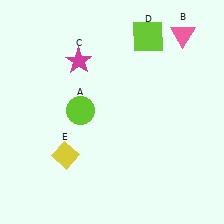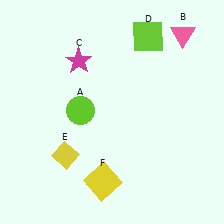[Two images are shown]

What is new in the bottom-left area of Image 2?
A yellow square (F) was added in the bottom-left area of Image 2.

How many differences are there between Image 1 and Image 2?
There is 1 difference between the two images.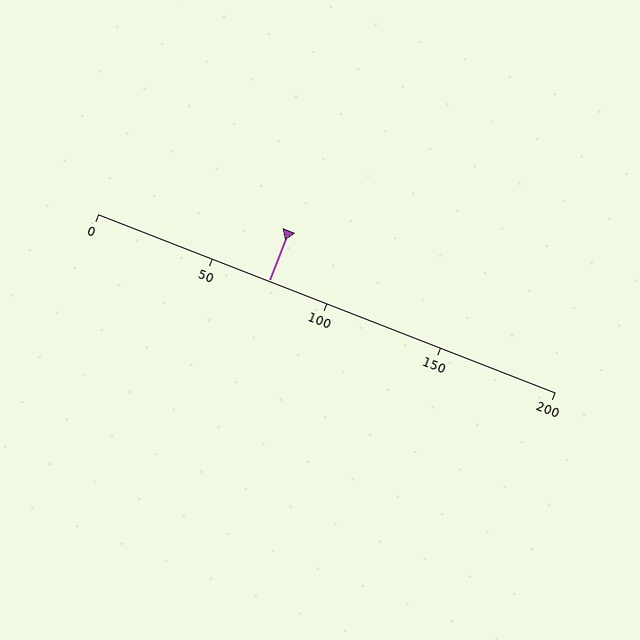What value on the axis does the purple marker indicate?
The marker indicates approximately 75.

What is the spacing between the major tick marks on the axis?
The major ticks are spaced 50 apart.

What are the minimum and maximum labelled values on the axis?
The axis runs from 0 to 200.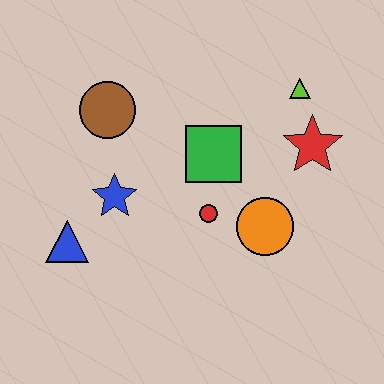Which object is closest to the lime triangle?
The red star is closest to the lime triangle.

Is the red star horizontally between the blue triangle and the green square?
No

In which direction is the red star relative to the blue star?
The red star is to the right of the blue star.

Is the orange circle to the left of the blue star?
No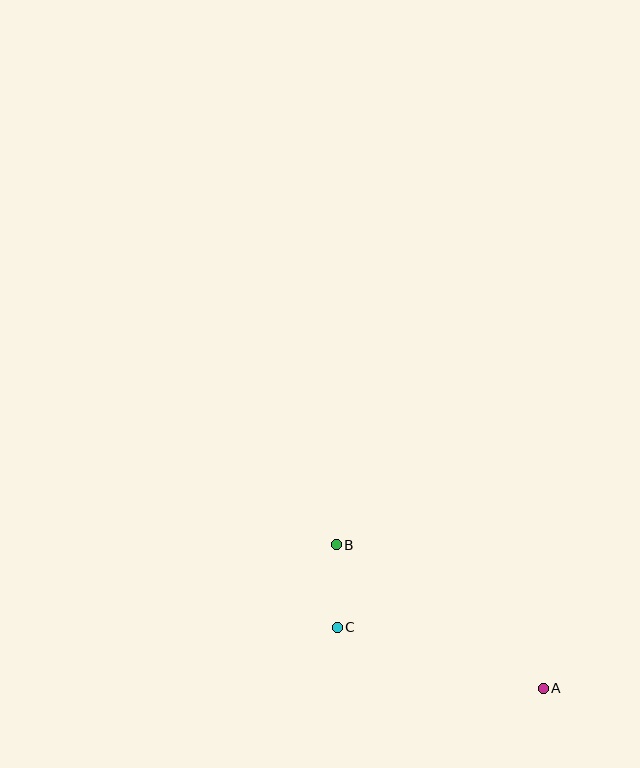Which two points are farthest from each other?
Points A and B are farthest from each other.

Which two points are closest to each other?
Points B and C are closest to each other.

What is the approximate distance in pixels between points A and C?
The distance between A and C is approximately 215 pixels.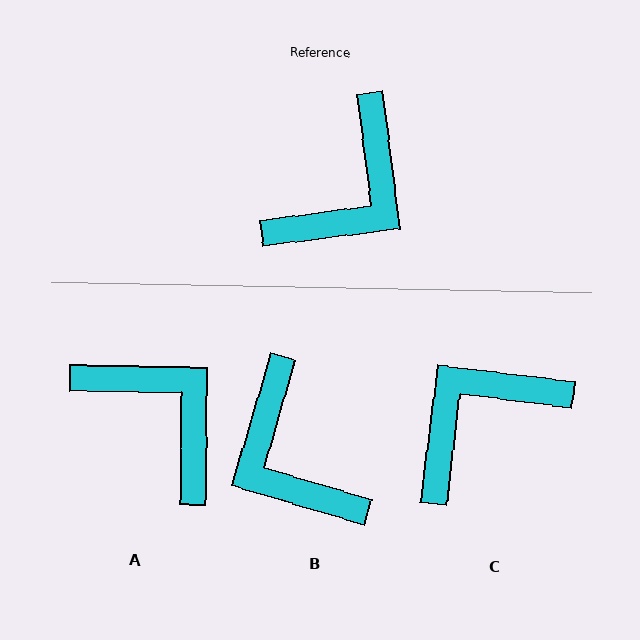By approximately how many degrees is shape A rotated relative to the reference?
Approximately 82 degrees counter-clockwise.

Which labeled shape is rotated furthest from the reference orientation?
C, about 166 degrees away.